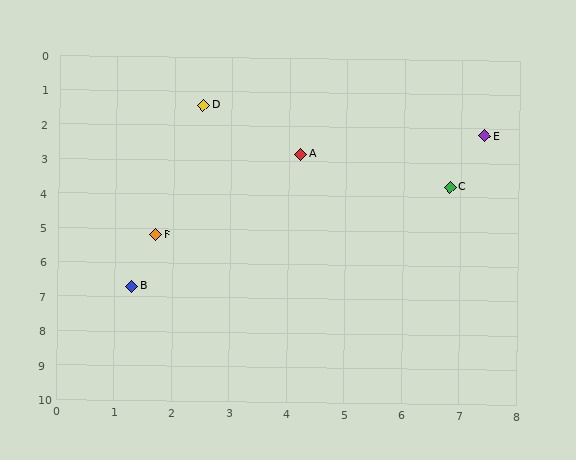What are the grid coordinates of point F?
Point F is at approximately (1.7, 5.2).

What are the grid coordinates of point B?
Point B is at approximately (1.3, 6.7).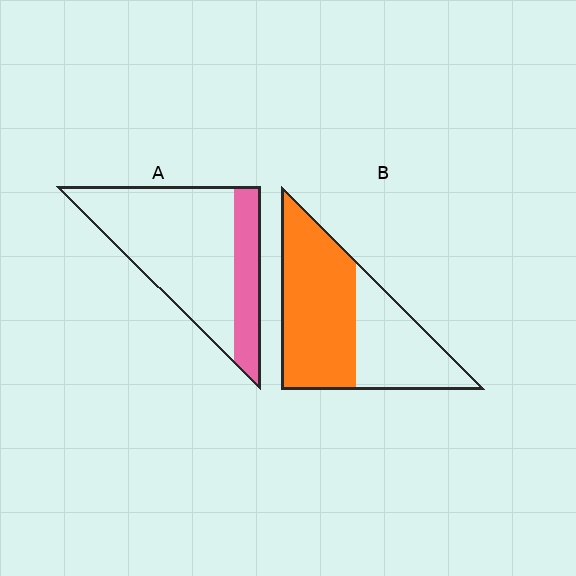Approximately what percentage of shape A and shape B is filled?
A is approximately 25% and B is approximately 60%.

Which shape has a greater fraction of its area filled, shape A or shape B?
Shape B.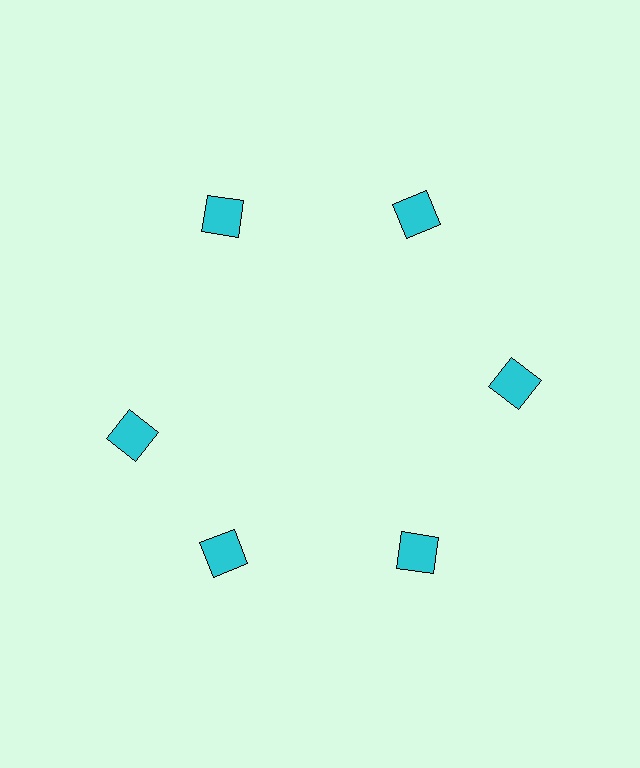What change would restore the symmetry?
The symmetry would be restored by rotating it back into even spacing with its neighbors so that all 6 squares sit at equal angles and equal distance from the center.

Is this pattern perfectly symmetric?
No. The 6 cyan squares are arranged in a ring, but one element near the 9 o'clock position is rotated out of alignment along the ring, breaking the 6-fold rotational symmetry.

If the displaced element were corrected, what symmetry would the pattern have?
It would have 6-fold rotational symmetry — the pattern would map onto itself every 60 degrees.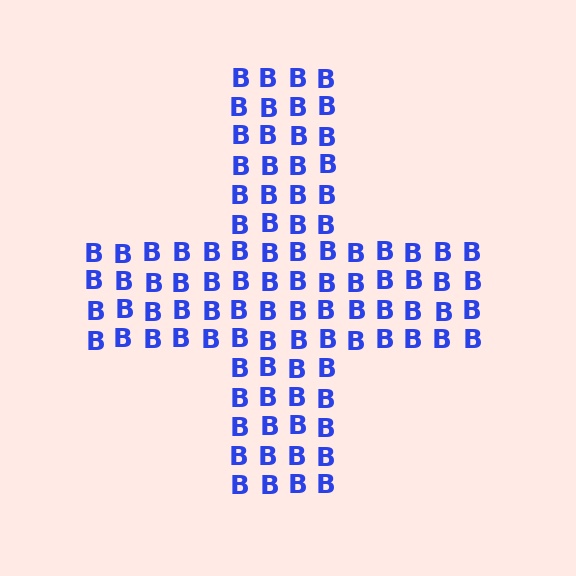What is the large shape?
The large shape is a cross.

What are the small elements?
The small elements are letter B's.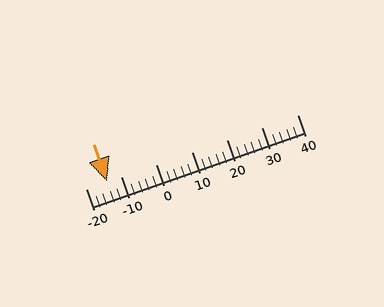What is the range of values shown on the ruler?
The ruler shows values from -20 to 40.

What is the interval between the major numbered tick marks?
The major tick marks are spaced 10 units apart.